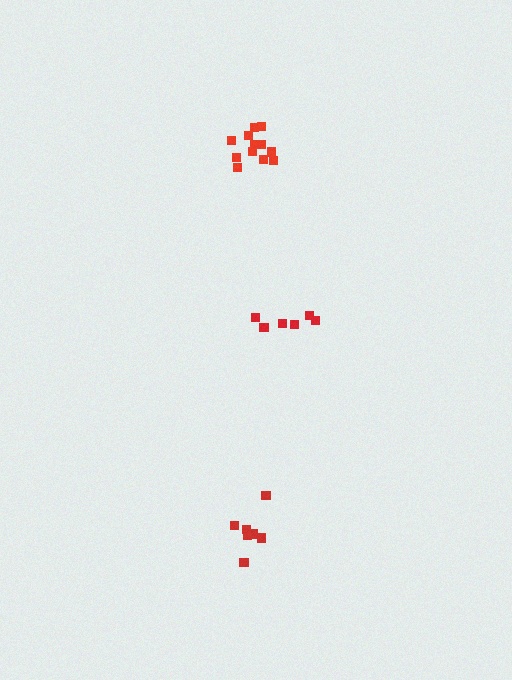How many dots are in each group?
Group 1: 12 dots, Group 2: 7 dots, Group 3: 6 dots (25 total).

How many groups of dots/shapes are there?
There are 3 groups.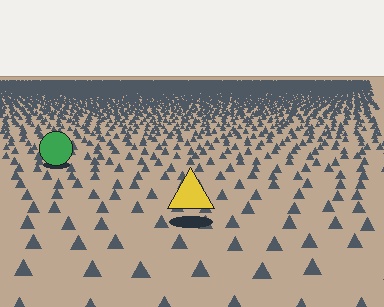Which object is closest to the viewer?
The yellow triangle is closest. The texture marks near it are larger and more spread out.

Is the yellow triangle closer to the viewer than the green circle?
Yes. The yellow triangle is closer — you can tell from the texture gradient: the ground texture is coarser near it.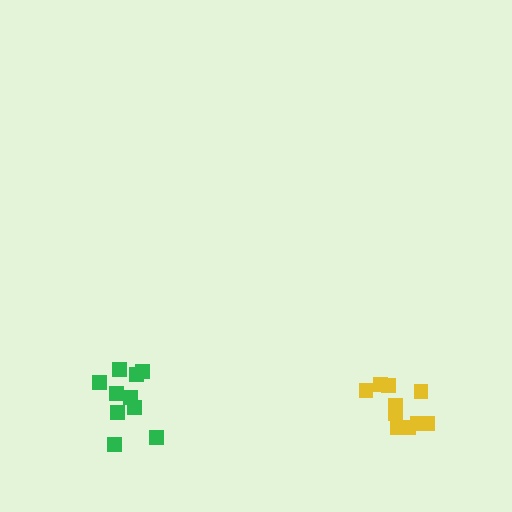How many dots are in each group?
Group 1: 10 dots, Group 2: 10 dots (20 total).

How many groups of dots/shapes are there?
There are 2 groups.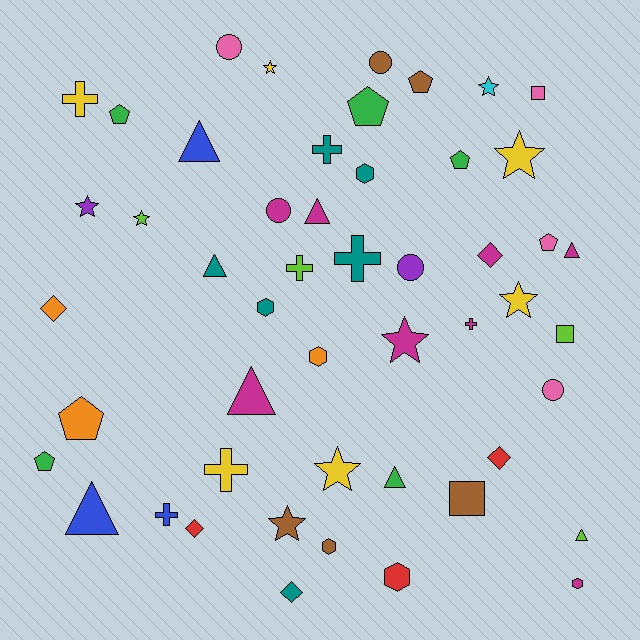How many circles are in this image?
There are 5 circles.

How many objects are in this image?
There are 50 objects.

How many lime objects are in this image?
There are 4 lime objects.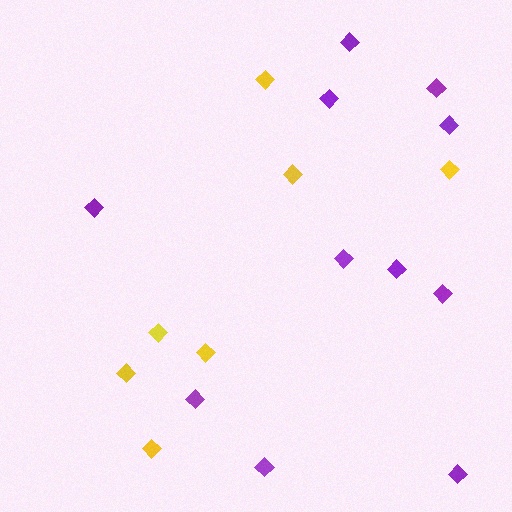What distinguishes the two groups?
There are 2 groups: one group of yellow diamonds (7) and one group of purple diamonds (11).